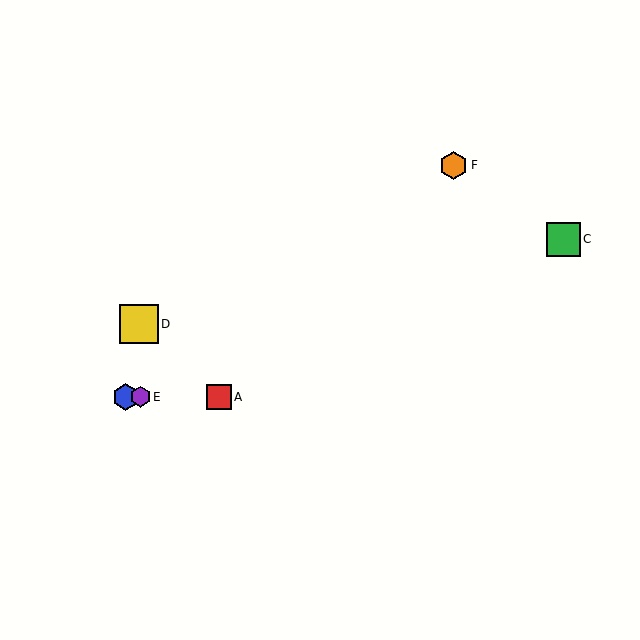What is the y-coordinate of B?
Object B is at y≈397.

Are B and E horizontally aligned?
Yes, both are at y≈397.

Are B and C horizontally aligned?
No, B is at y≈397 and C is at y≈239.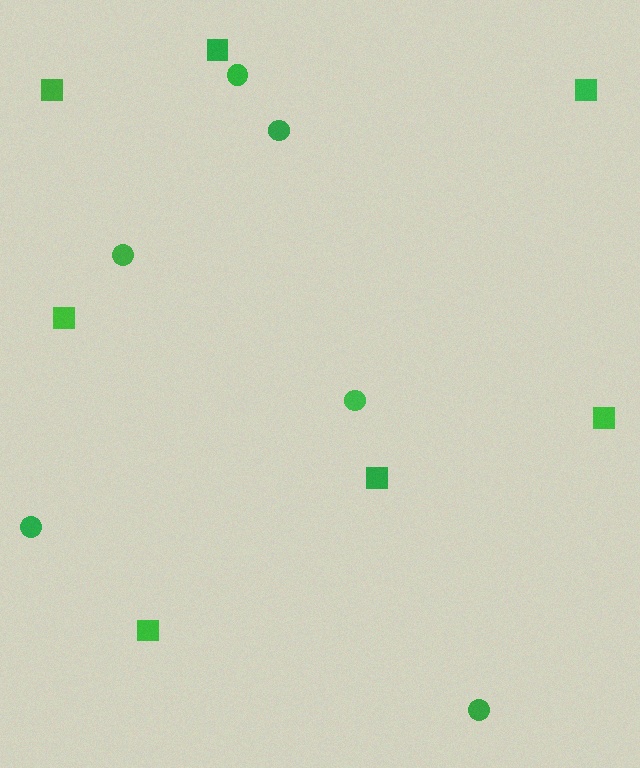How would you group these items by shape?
There are 2 groups: one group of circles (6) and one group of squares (7).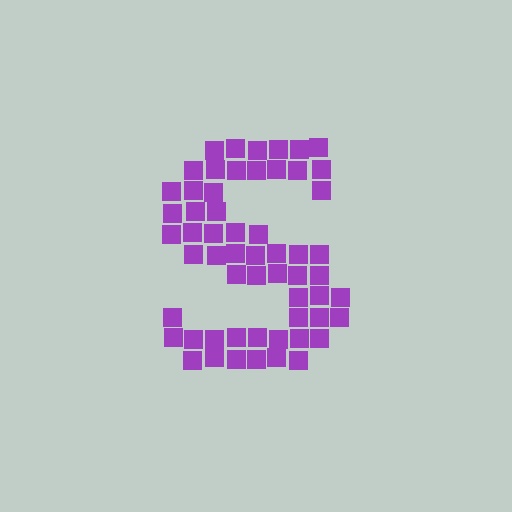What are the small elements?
The small elements are squares.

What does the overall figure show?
The overall figure shows the letter S.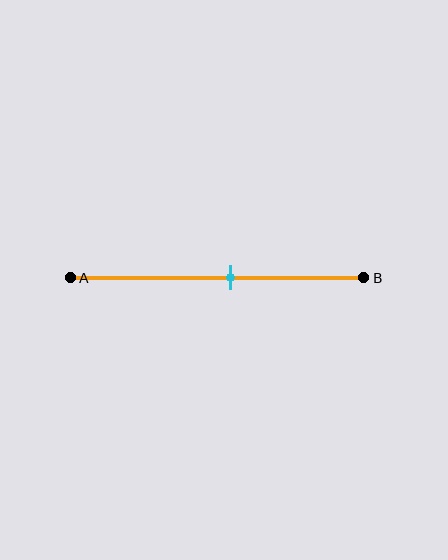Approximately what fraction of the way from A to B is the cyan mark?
The cyan mark is approximately 55% of the way from A to B.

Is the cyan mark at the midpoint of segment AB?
No, the mark is at about 55% from A, not at the 50% midpoint.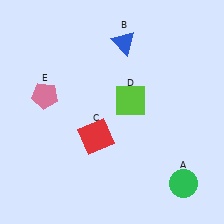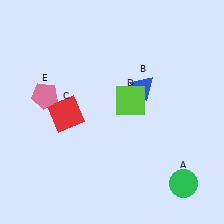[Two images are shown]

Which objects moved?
The objects that moved are: the blue triangle (B), the red square (C).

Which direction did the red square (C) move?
The red square (C) moved left.